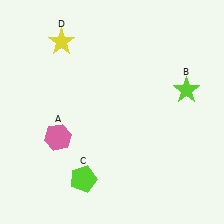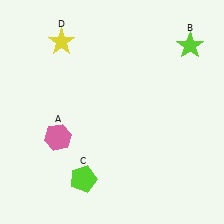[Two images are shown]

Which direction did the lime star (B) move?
The lime star (B) moved up.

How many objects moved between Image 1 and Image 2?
1 object moved between the two images.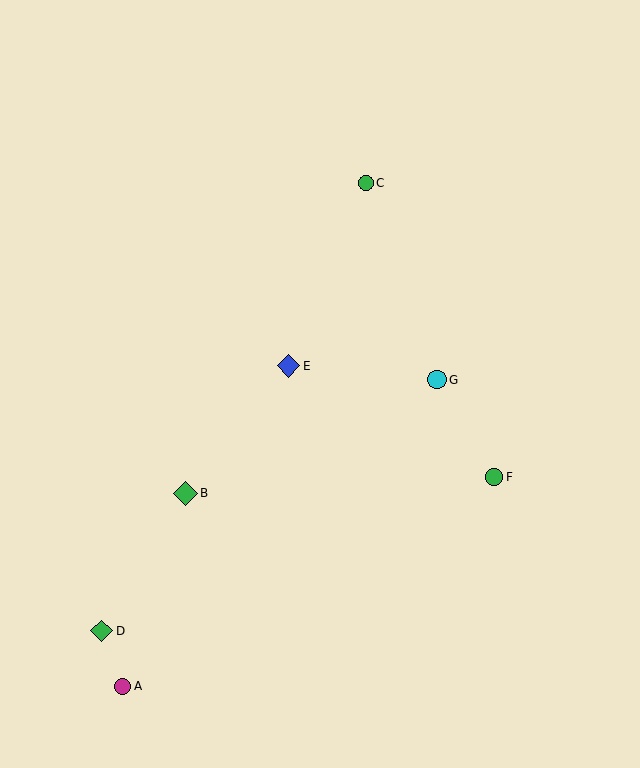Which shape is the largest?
The green diamond (labeled B) is the largest.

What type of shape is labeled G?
Shape G is a cyan circle.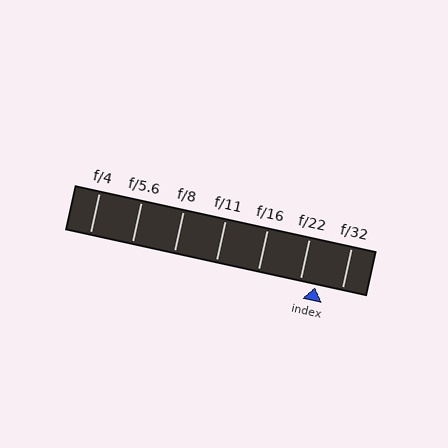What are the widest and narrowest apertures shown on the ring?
The widest aperture shown is f/4 and the narrowest is f/32.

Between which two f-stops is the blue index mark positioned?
The index mark is between f/22 and f/32.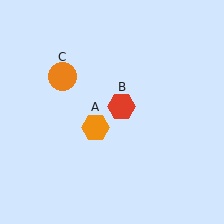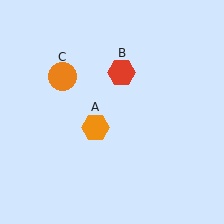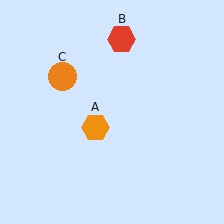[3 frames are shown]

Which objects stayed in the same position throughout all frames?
Orange hexagon (object A) and orange circle (object C) remained stationary.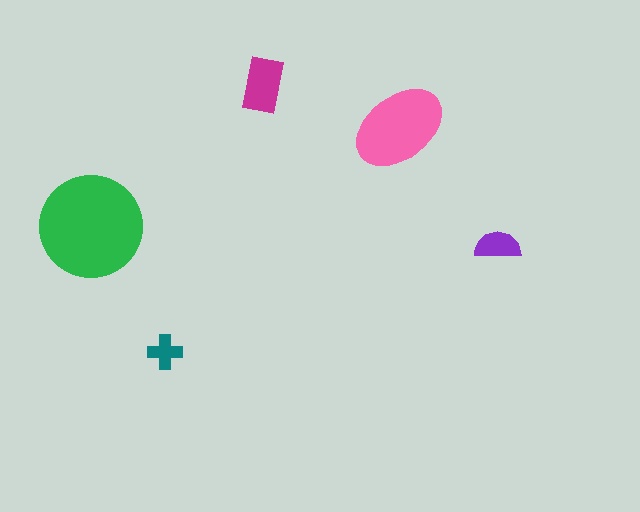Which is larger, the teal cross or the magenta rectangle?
The magenta rectangle.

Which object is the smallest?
The teal cross.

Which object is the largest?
The green circle.